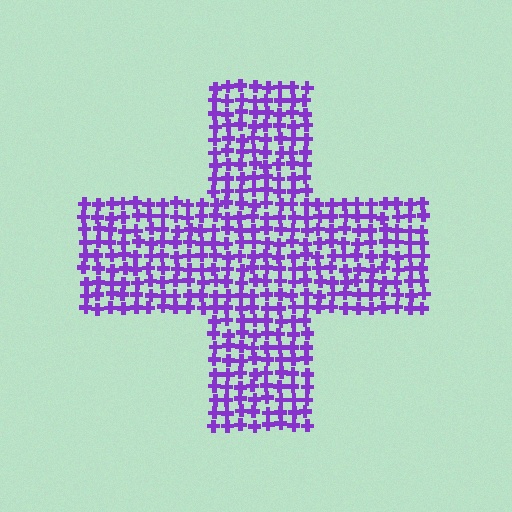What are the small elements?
The small elements are crosses.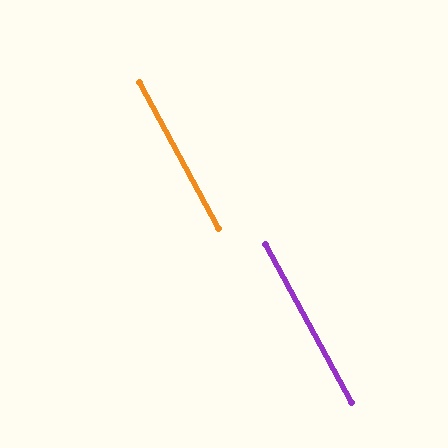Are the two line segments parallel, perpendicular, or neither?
Parallel — their directions differ by only 0.1°.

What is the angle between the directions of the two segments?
Approximately 0 degrees.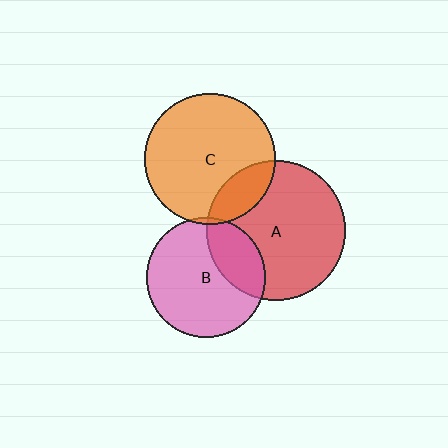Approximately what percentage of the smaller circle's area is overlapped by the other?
Approximately 5%.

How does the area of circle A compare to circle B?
Approximately 1.4 times.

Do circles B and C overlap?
Yes.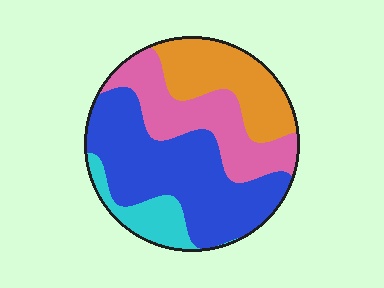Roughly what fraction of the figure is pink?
Pink covers about 25% of the figure.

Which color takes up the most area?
Blue, at roughly 40%.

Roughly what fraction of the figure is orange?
Orange covers about 20% of the figure.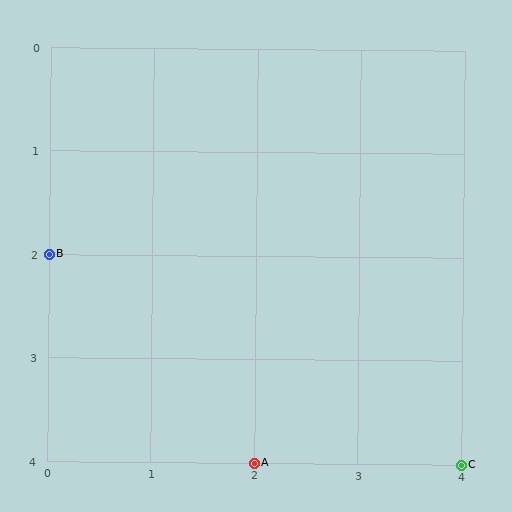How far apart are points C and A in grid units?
Points C and A are 2 columns apart.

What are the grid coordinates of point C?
Point C is at grid coordinates (4, 4).